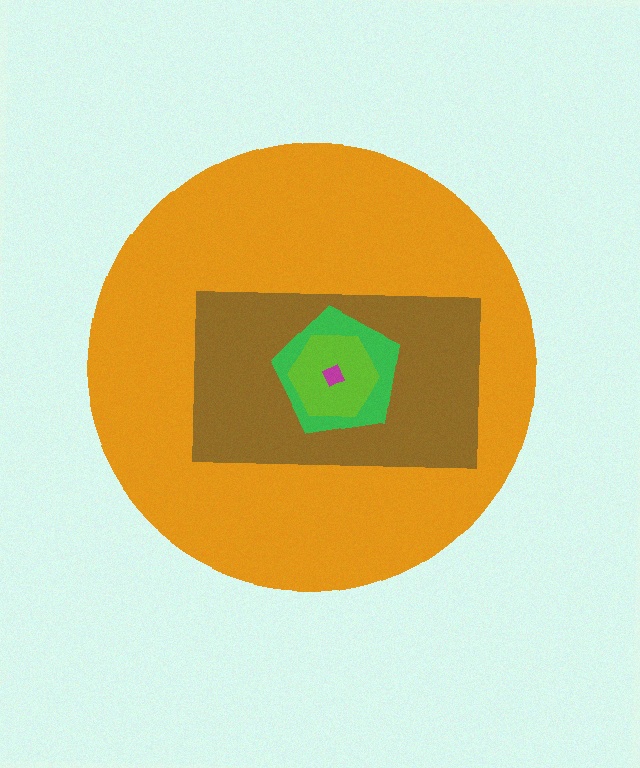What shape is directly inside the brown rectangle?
The green pentagon.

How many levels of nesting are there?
5.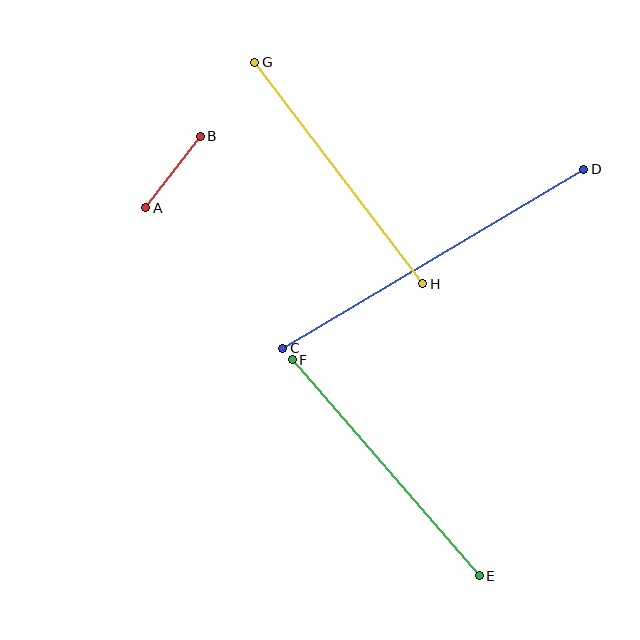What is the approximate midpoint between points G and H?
The midpoint is at approximately (339, 173) pixels.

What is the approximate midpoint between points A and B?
The midpoint is at approximately (173, 172) pixels.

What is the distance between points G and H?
The distance is approximately 278 pixels.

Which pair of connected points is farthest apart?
Points C and D are farthest apart.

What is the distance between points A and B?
The distance is approximately 90 pixels.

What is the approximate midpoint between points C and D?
The midpoint is at approximately (433, 259) pixels.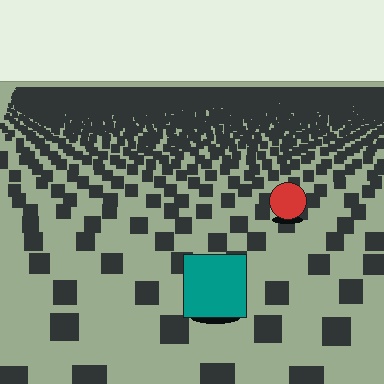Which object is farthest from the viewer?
The red circle is farthest from the viewer. It appears smaller and the ground texture around it is denser.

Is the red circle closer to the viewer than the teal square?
No. The teal square is closer — you can tell from the texture gradient: the ground texture is coarser near it.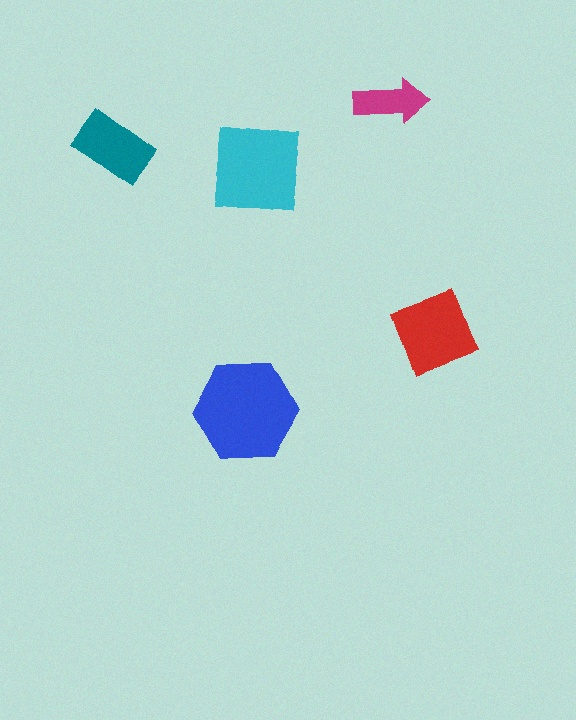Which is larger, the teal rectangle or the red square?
The red square.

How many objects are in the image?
There are 5 objects in the image.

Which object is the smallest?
The magenta arrow.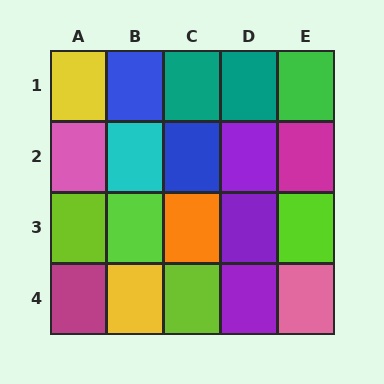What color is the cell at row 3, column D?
Purple.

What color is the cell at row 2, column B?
Cyan.